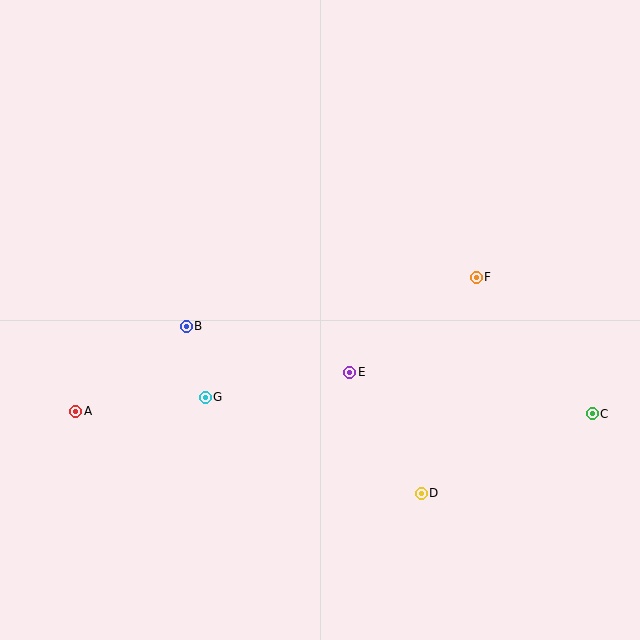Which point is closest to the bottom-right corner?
Point C is closest to the bottom-right corner.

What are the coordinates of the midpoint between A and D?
The midpoint between A and D is at (249, 452).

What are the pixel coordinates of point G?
Point G is at (205, 397).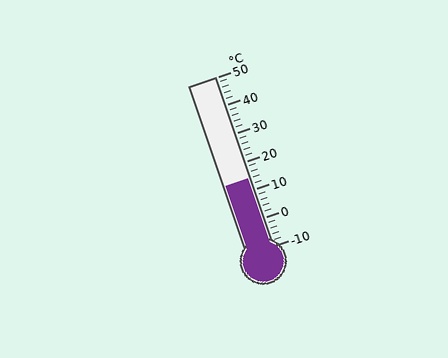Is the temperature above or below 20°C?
The temperature is below 20°C.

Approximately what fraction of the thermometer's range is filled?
The thermometer is filled to approximately 40% of its range.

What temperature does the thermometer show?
The thermometer shows approximately 14°C.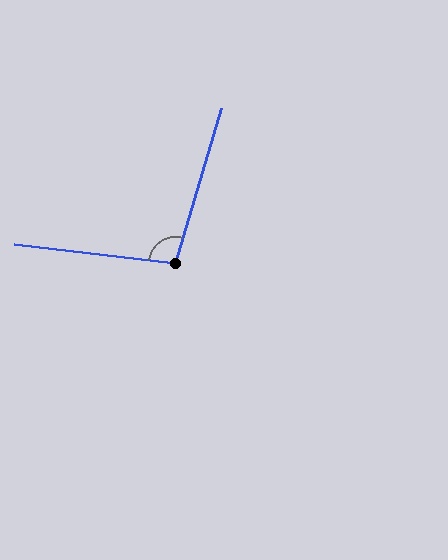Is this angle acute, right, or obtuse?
It is obtuse.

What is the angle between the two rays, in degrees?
Approximately 100 degrees.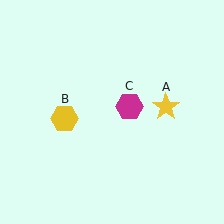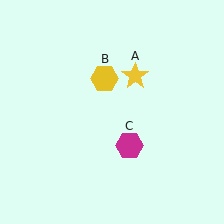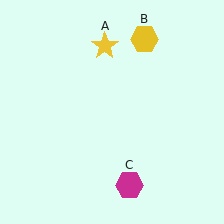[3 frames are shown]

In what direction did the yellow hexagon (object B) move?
The yellow hexagon (object B) moved up and to the right.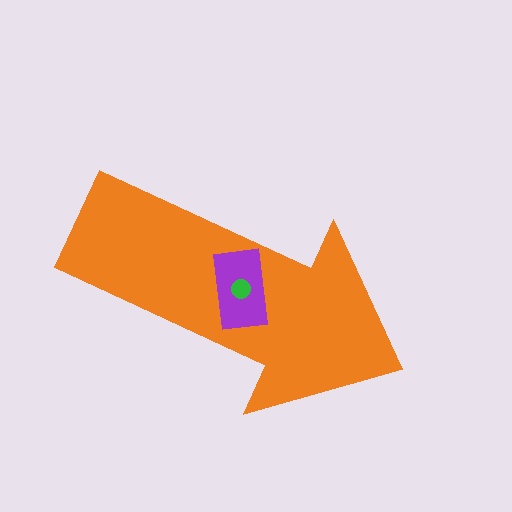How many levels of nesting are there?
3.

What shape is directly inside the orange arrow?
The purple rectangle.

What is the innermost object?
The green circle.